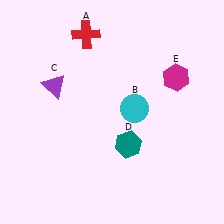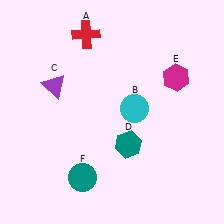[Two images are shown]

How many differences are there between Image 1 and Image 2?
There is 1 difference between the two images.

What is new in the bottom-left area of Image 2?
A teal circle (F) was added in the bottom-left area of Image 2.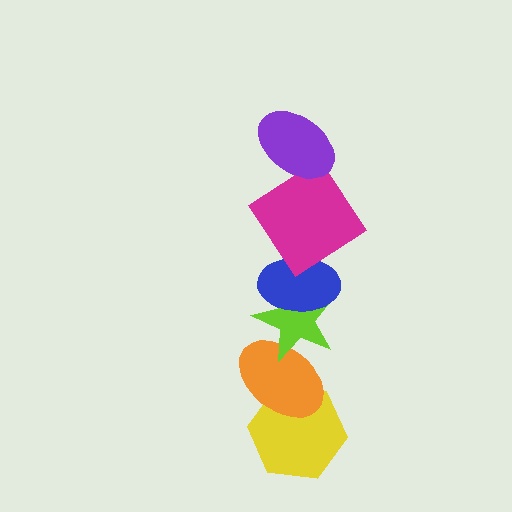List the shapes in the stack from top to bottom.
From top to bottom: the purple ellipse, the magenta diamond, the blue ellipse, the lime star, the orange ellipse, the yellow hexagon.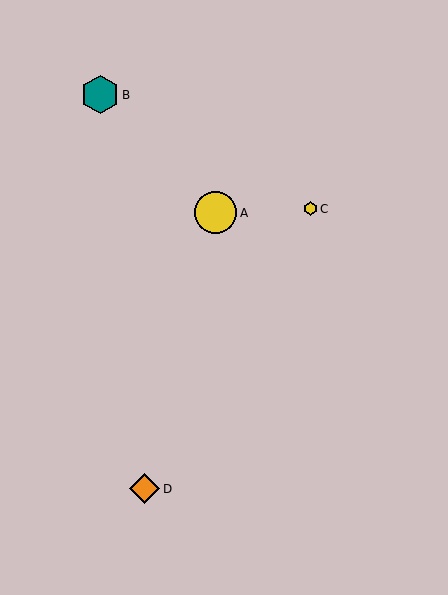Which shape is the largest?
The yellow circle (labeled A) is the largest.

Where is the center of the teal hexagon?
The center of the teal hexagon is at (100, 95).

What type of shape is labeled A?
Shape A is a yellow circle.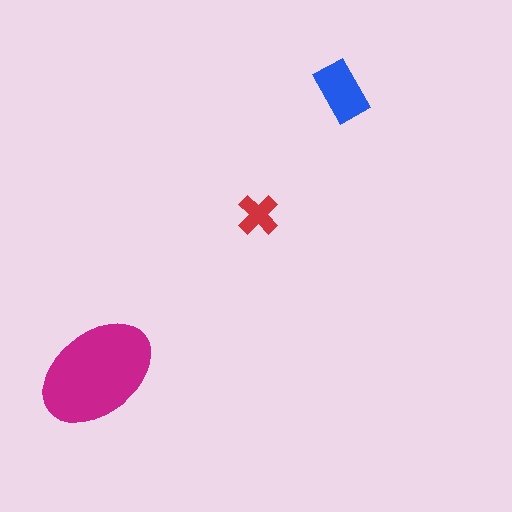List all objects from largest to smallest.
The magenta ellipse, the blue rectangle, the red cross.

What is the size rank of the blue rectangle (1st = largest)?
2nd.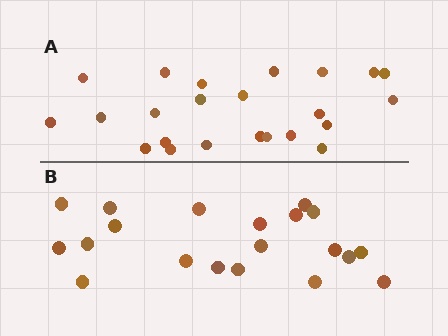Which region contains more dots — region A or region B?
Region A (the top region) has more dots.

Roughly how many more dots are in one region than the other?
Region A has just a few more — roughly 2 or 3 more dots than region B.